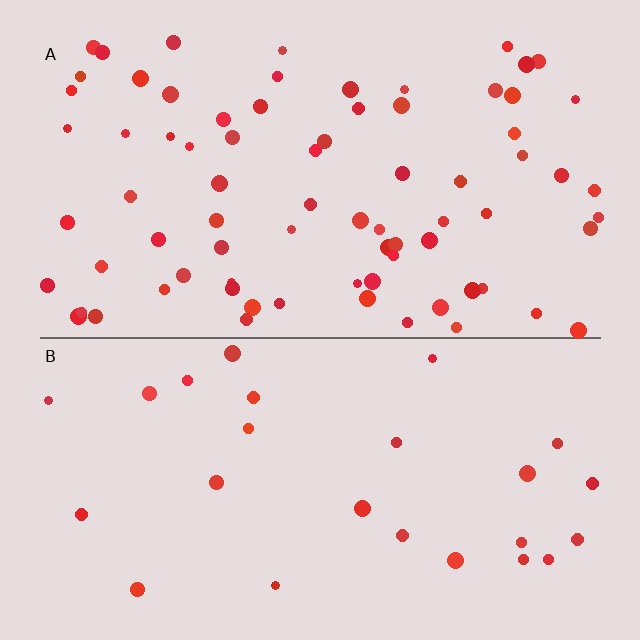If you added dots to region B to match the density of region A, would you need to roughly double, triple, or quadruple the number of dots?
Approximately triple.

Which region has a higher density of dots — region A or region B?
A (the top).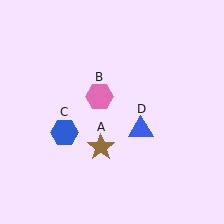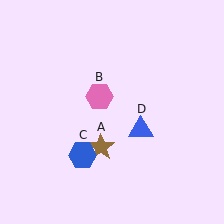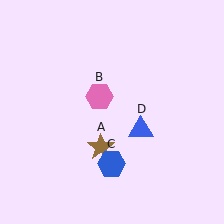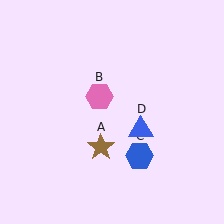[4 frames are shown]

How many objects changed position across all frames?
1 object changed position: blue hexagon (object C).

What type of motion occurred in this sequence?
The blue hexagon (object C) rotated counterclockwise around the center of the scene.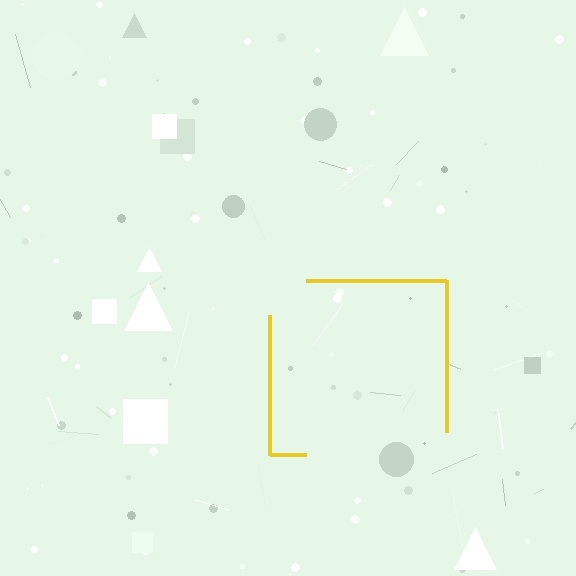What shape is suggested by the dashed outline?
The dashed outline suggests a square.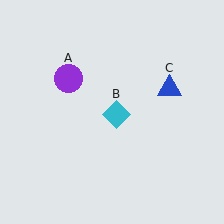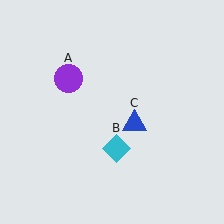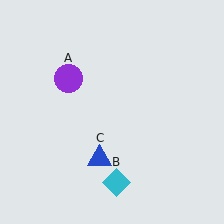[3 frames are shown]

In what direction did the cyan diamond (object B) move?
The cyan diamond (object B) moved down.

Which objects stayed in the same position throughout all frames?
Purple circle (object A) remained stationary.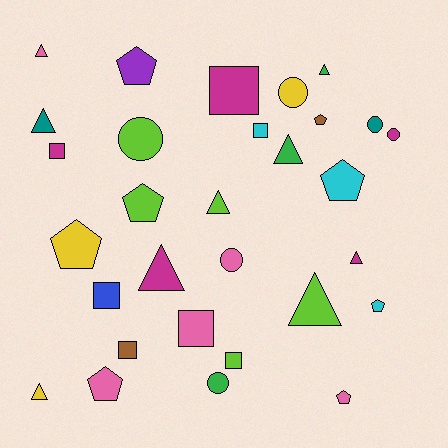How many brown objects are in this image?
There are 2 brown objects.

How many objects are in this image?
There are 30 objects.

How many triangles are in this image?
There are 9 triangles.